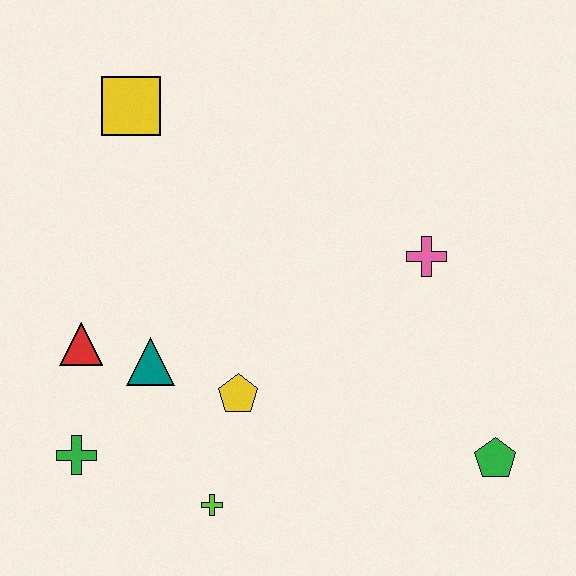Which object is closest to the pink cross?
The green pentagon is closest to the pink cross.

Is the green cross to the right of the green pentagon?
No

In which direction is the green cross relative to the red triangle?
The green cross is below the red triangle.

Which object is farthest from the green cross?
The green pentagon is farthest from the green cross.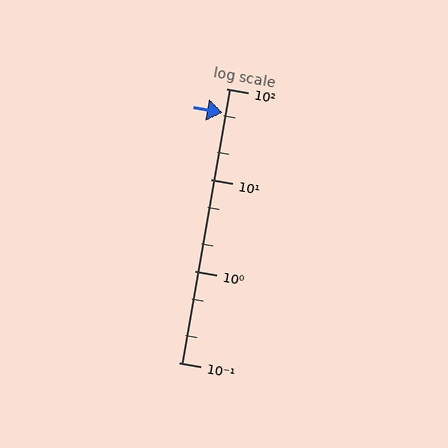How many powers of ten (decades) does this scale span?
The scale spans 3 decades, from 0.1 to 100.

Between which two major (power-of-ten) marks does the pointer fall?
The pointer is between 10 and 100.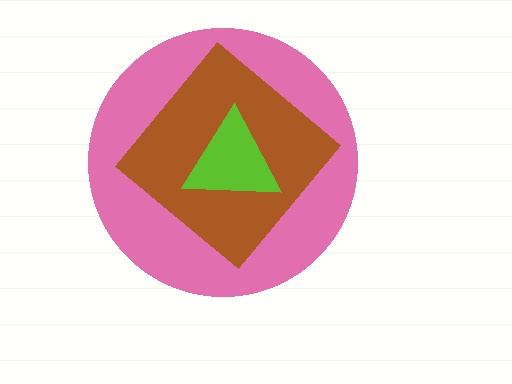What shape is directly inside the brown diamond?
The lime triangle.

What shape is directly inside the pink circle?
The brown diamond.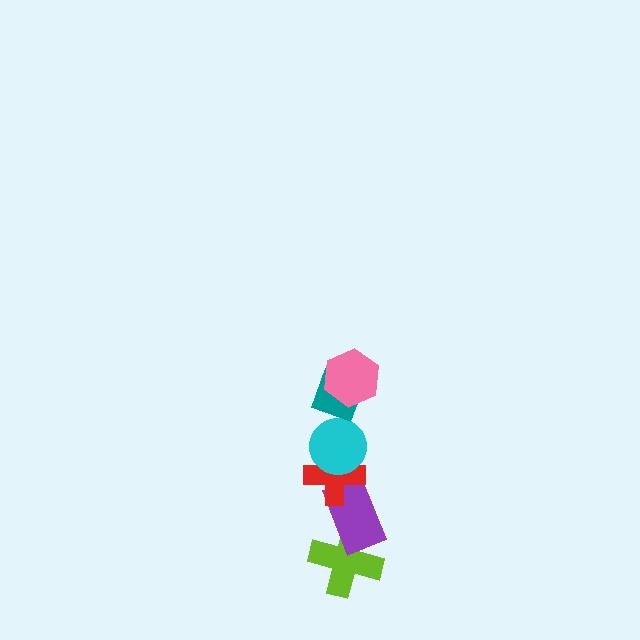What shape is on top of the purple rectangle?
The red cross is on top of the purple rectangle.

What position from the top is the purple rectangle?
The purple rectangle is 5th from the top.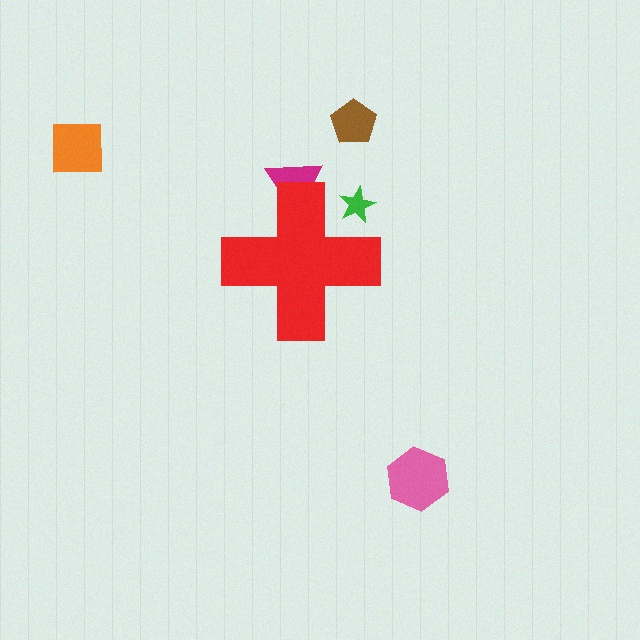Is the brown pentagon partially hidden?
No, the brown pentagon is fully visible.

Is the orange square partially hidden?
No, the orange square is fully visible.